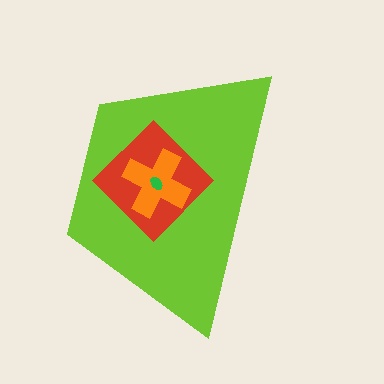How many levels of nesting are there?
4.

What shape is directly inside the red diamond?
The orange cross.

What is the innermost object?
The green ellipse.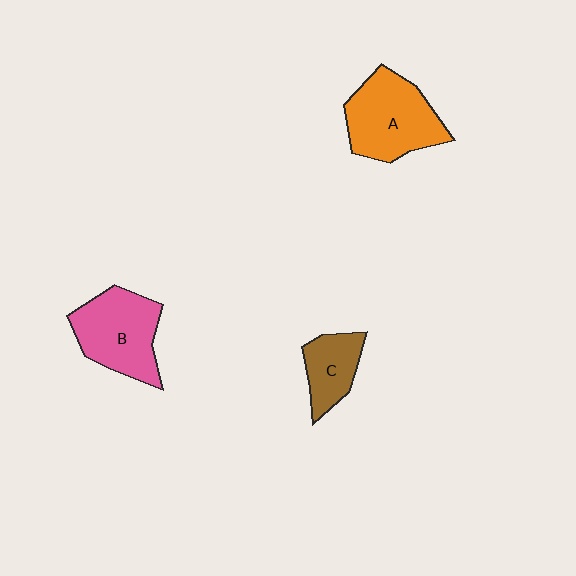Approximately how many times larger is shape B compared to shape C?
Approximately 1.7 times.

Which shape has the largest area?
Shape A (orange).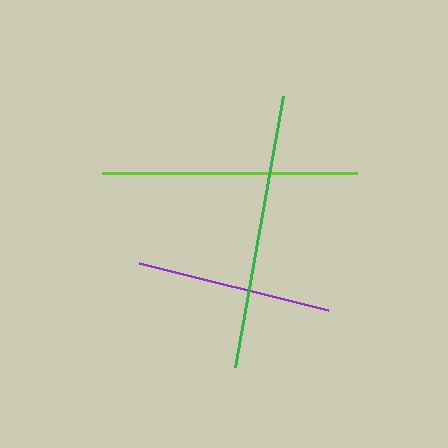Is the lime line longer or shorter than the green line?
The green line is longer than the lime line.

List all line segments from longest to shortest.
From longest to shortest: green, lime, purple.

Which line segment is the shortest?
The purple line is the shortest at approximately 195 pixels.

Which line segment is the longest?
The green line is the longest at approximately 275 pixels.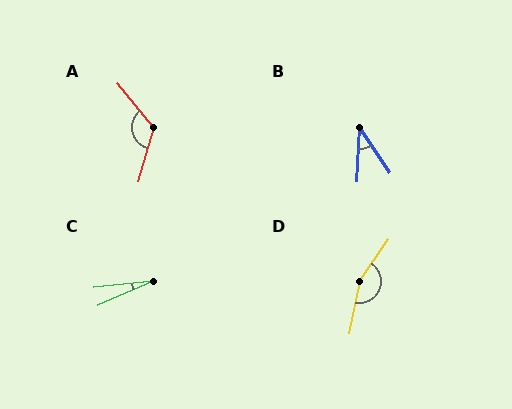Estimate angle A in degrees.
Approximately 125 degrees.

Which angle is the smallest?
C, at approximately 17 degrees.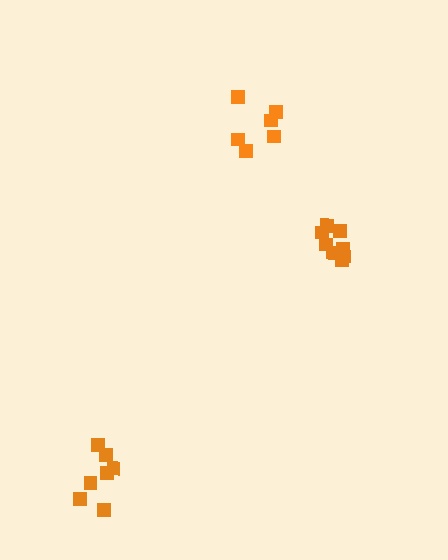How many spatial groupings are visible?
There are 3 spatial groupings.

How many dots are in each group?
Group 1: 9 dots, Group 2: 7 dots, Group 3: 6 dots (22 total).